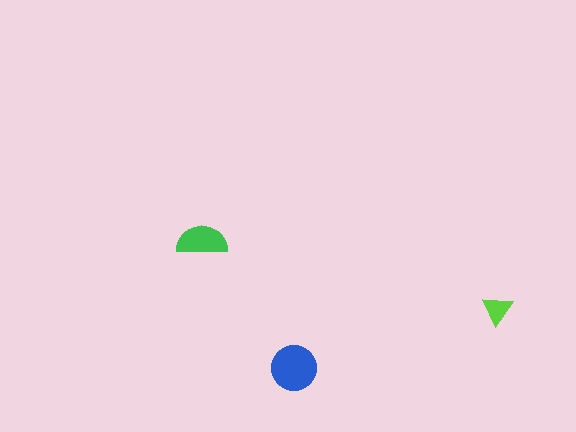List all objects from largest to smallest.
The blue circle, the green semicircle, the lime triangle.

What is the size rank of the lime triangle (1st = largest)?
3rd.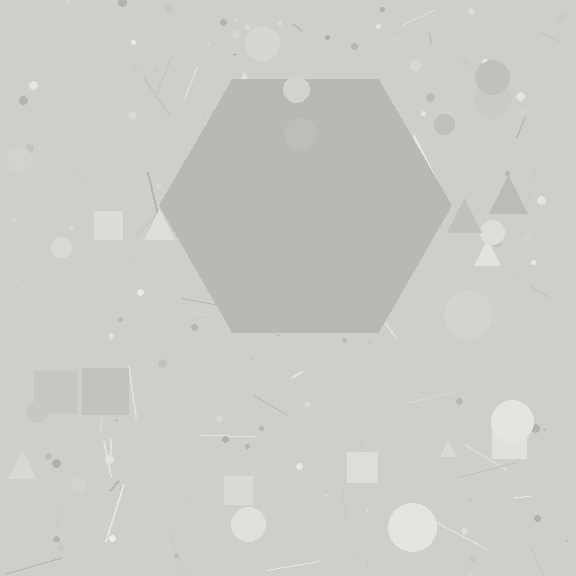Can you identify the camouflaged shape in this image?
The camouflaged shape is a hexagon.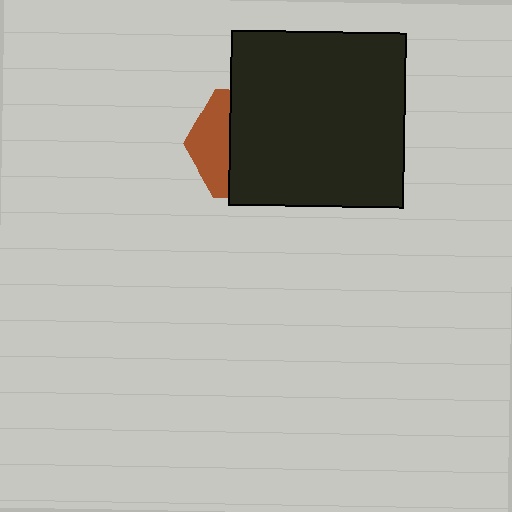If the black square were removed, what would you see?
You would see the complete brown hexagon.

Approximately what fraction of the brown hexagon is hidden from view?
Roughly 67% of the brown hexagon is hidden behind the black square.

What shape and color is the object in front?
The object in front is a black square.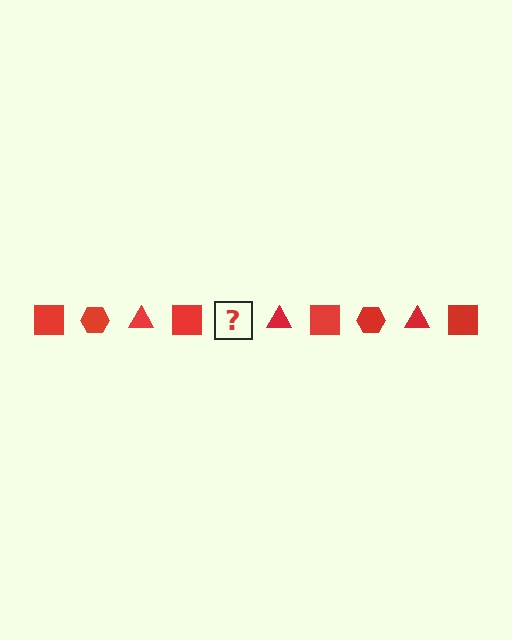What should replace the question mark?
The question mark should be replaced with a red hexagon.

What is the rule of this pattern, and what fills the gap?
The rule is that the pattern cycles through square, hexagon, triangle shapes in red. The gap should be filled with a red hexagon.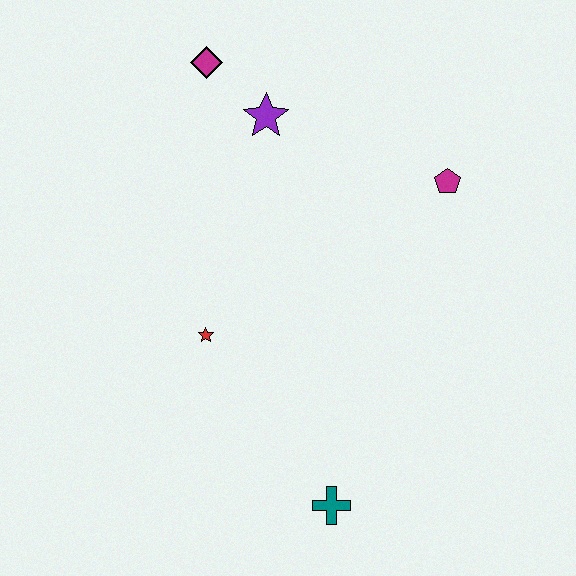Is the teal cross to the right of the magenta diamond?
Yes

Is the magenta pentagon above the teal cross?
Yes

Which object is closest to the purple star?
The magenta diamond is closest to the purple star.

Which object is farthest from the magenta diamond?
The teal cross is farthest from the magenta diamond.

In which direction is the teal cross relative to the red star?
The teal cross is below the red star.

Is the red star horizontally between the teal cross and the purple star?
No